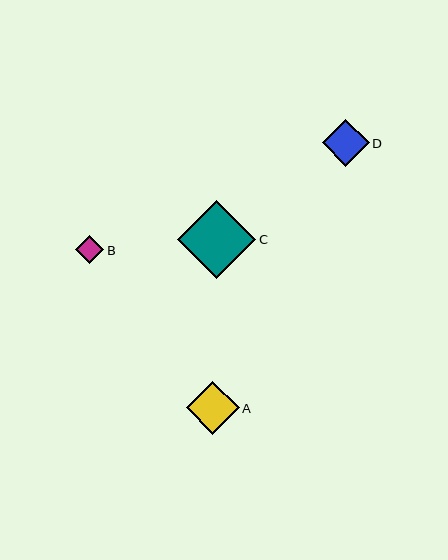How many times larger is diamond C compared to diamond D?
Diamond C is approximately 1.7 times the size of diamond D.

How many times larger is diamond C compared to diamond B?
Diamond C is approximately 2.7 times the size of diamond B.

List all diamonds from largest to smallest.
From largest to smallest: C, A, D, B.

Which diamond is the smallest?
Diamond B is the smallest with a size of approximately 28 pixels.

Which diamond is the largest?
Diamond C is the largest with a size of approximately 78 pixels.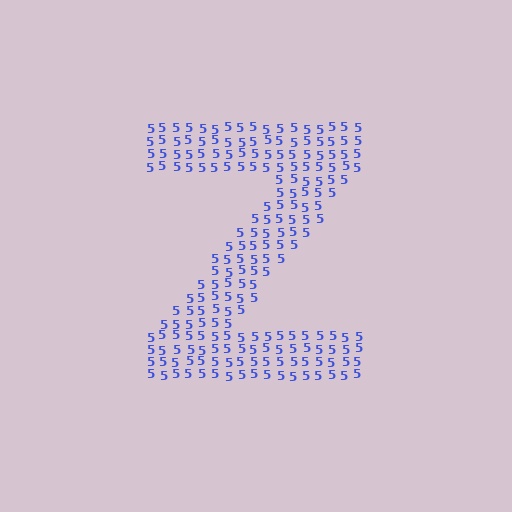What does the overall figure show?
The overall figure shows the letter Z.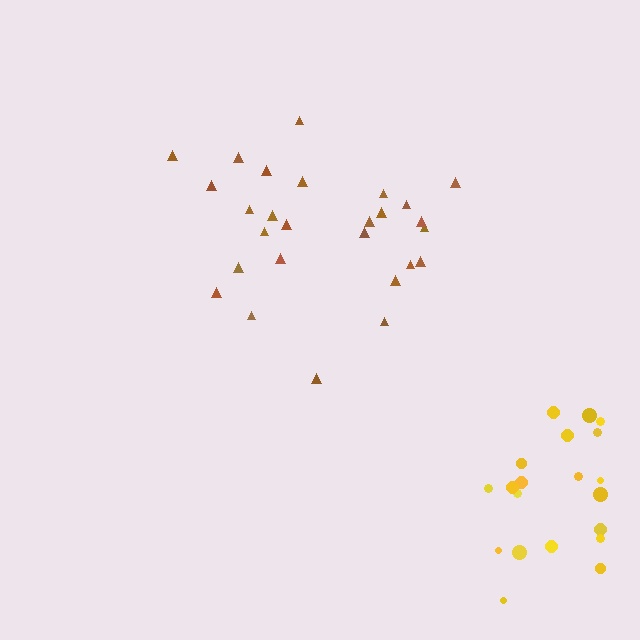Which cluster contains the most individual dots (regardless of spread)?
Brown (27).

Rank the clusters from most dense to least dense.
yellow, brown.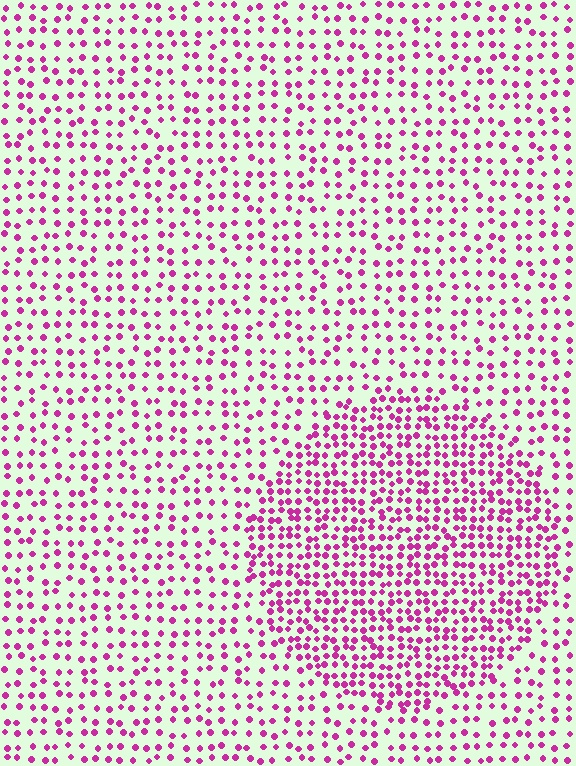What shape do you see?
I see a circle.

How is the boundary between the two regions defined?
The boundary is defined by a change in element density (approximately 1.9x ratio). All elements are the same color, size, and shape.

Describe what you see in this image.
The image contains small magenta elements arranged at two different densities. A circle-shaped region is visible where the elements are more densely packed than the surrounding area.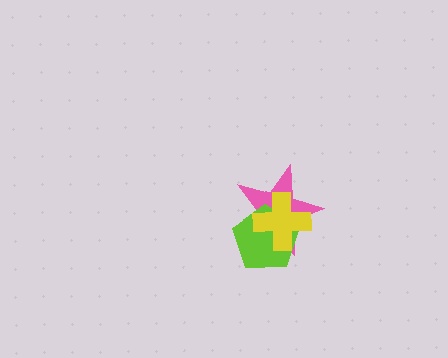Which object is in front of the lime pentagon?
The yellow cross is in front of the lime pentagon.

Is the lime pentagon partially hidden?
Yes, it is partially covered by another shape.